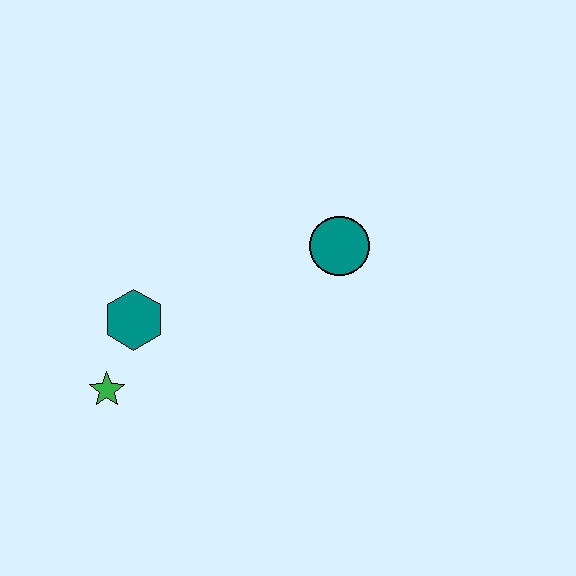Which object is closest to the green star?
The teal hexagon is closest to the green star.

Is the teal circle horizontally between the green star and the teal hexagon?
No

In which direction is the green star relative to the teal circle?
The green star is to the left of the teal circle.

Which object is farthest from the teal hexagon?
The teal circle is farthest from the teal hexagon.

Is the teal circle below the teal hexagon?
No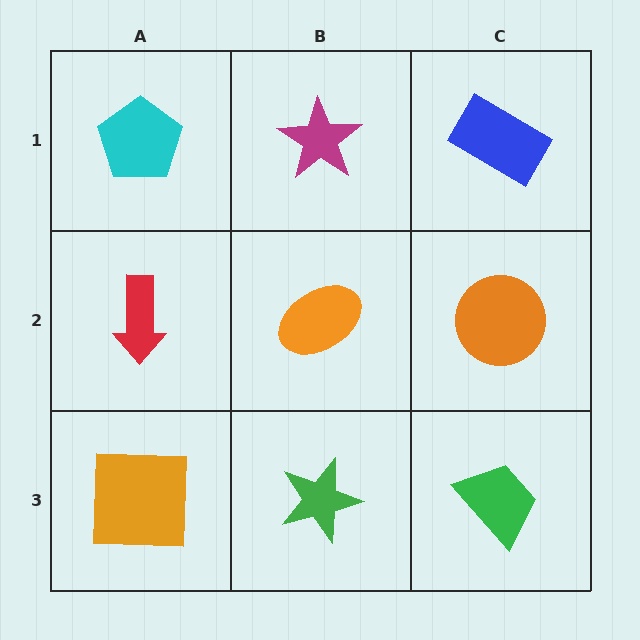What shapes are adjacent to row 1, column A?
A red arrow (row 2, column A), a magenta star (row 1, column B).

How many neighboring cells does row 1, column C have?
2.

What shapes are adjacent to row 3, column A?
A red arrow (row 2, column A), a green star (row 3, column B).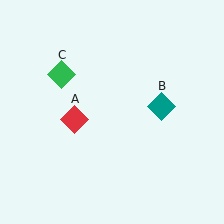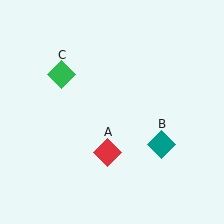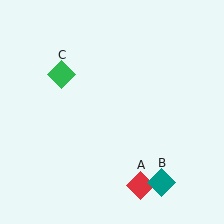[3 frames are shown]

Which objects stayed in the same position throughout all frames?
Green diamond (object C) remained stationary.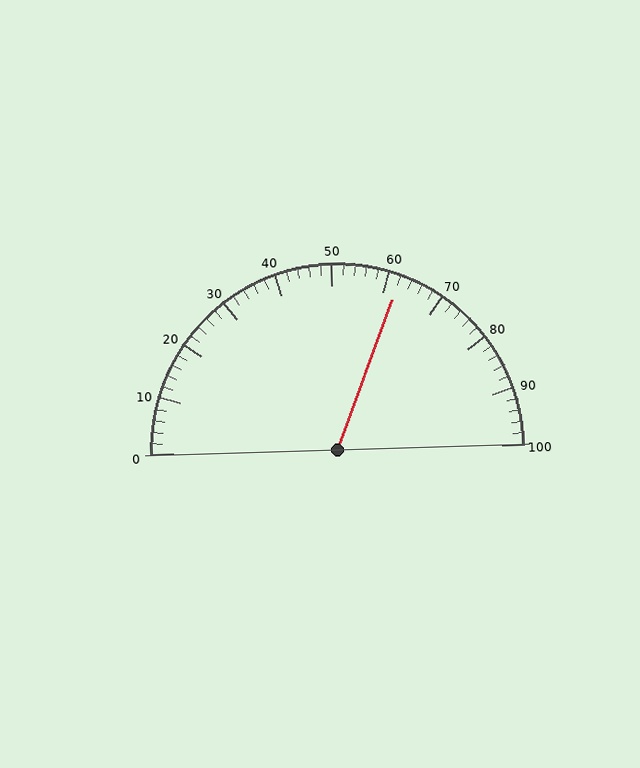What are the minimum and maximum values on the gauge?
The gauge ranges from 0 to 100.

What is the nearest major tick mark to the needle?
The nearest major tick mark is 60.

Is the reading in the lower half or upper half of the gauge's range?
The reading is in the upper half of the range (0 to 100).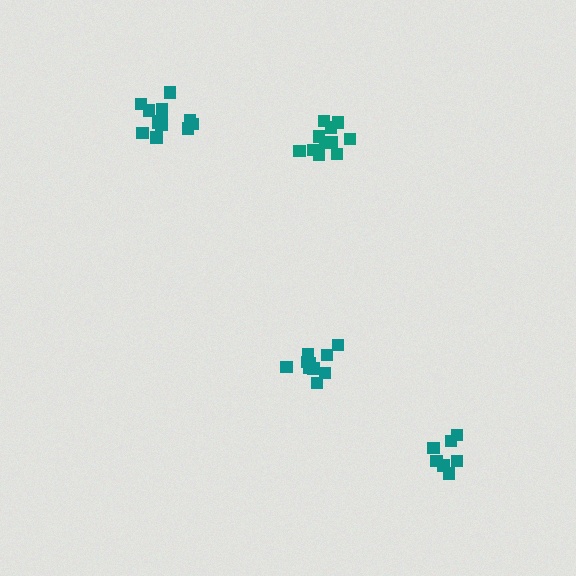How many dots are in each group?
Group 1: 11 dots, Group 2: 10 dots, Group 3: 13 dots, Group 4: 7 dots (41 total).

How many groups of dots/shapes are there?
There are 4 groups.